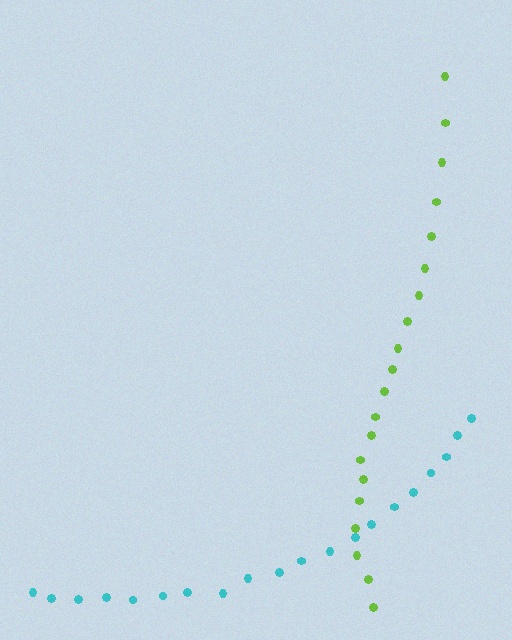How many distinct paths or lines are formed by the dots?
There are 2 distinct paths.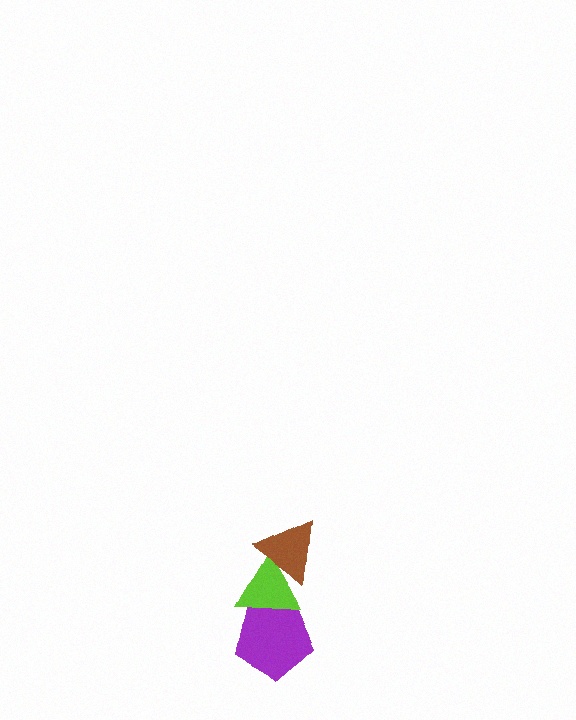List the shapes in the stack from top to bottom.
From top to bottom: the brown triangle, the lime triangle, the purple pentagon.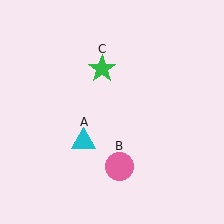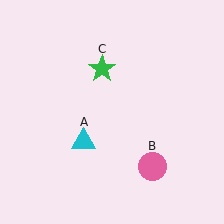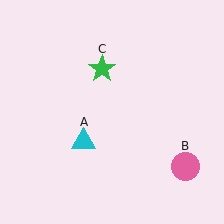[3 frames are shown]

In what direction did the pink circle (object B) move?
The pink circle (object B) moved right.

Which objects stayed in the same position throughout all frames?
Cyan triangle (object A) and green star (object C) remained stationary.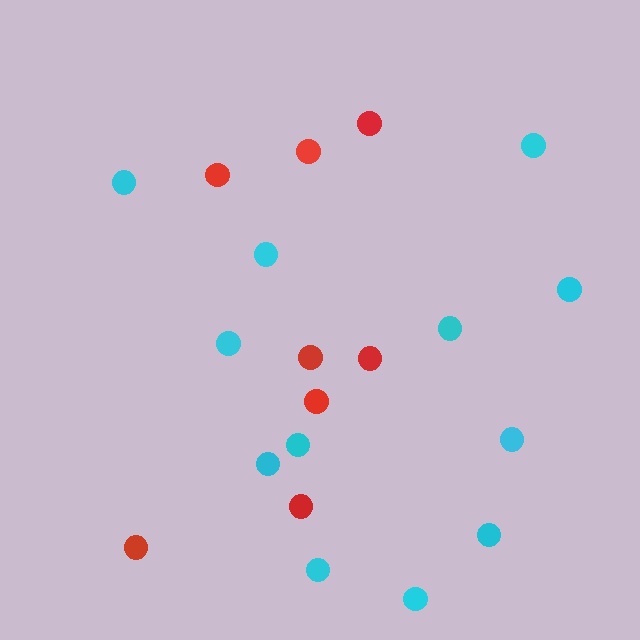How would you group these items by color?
There are 2 groups: one group of red circles (8) and one group of cyan circles (12).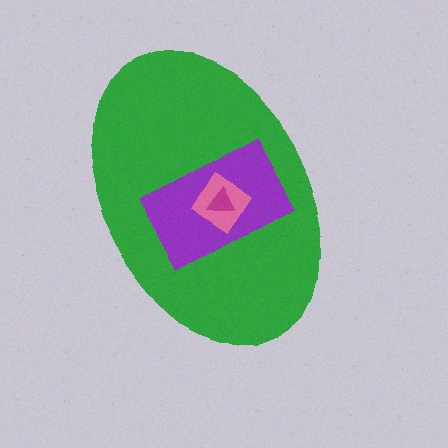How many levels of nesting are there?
4.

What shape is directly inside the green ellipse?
The purple rectangle.